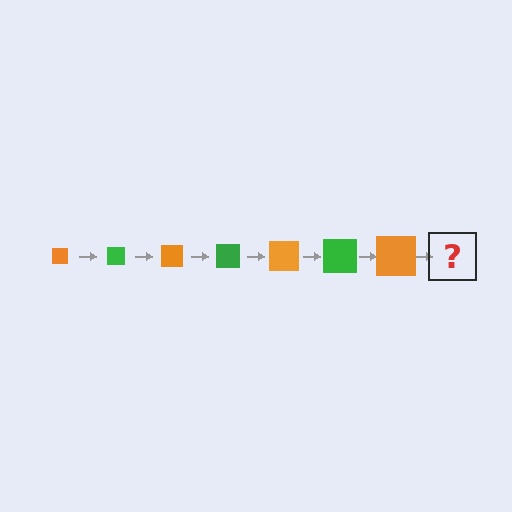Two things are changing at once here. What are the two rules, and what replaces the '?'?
The two rules are that the square grows larger each step and the color cycles through orange and green. The '?' should be a green square, larger than the previous one.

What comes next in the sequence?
The next element should be a green square, larger than the previous one.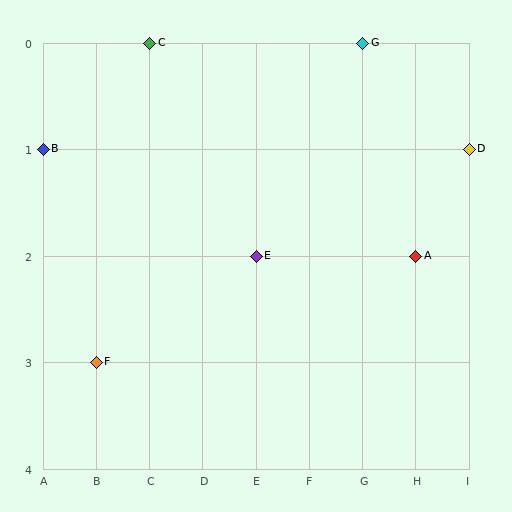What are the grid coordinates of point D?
Point D is at grid coordinates (I, 1).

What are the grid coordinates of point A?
Point A is at grid coordinates (H, 2).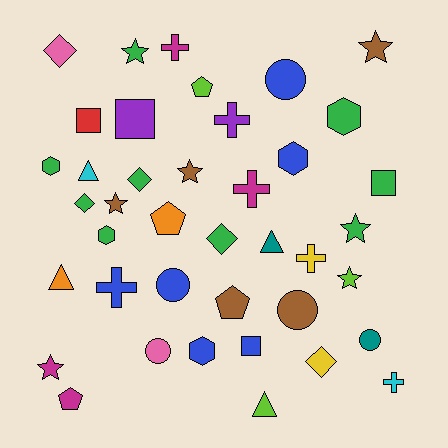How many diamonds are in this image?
There are 5 diamonds.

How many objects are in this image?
There are 40 objects.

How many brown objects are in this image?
There are 5 brown objects.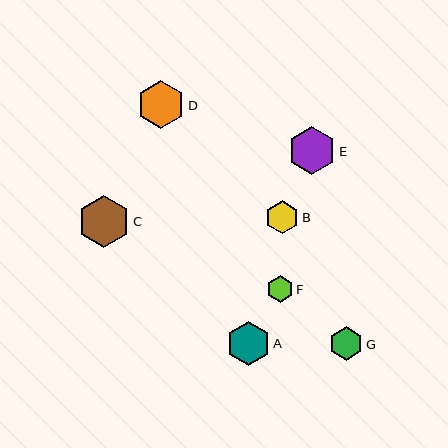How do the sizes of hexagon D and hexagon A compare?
Hexagon D and hexagon A are approximately the same size.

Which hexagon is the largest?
Hexagon C is the largest with a size of approximately 52 pixels.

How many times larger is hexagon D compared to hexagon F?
Hexagon D is approximately 1.8 times the size of hexagon F.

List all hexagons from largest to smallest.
From largest to smallest: C, E, D, A, G, B, F.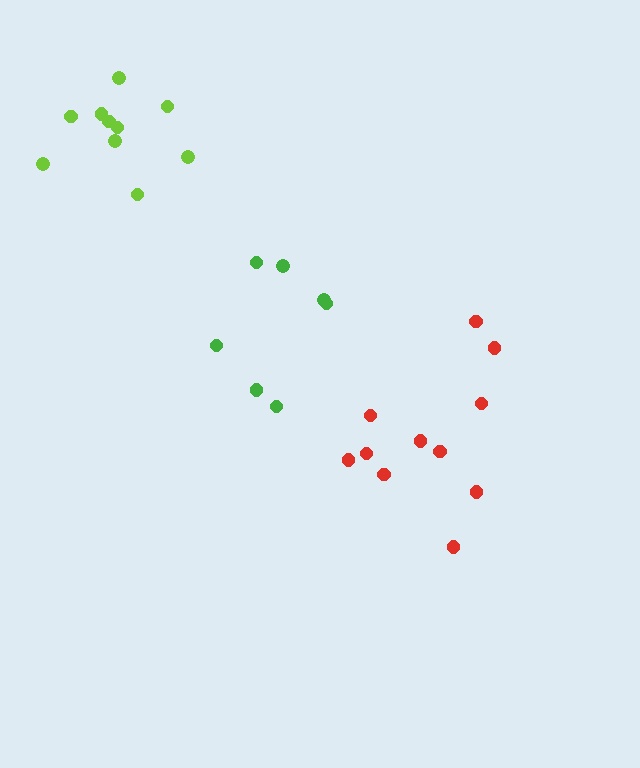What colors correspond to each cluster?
The clusters are colored: red, lime, green.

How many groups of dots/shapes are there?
There are 3 groups.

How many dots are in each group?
Group 1: 11 dots, Group 2: 10 dots, Group 3: 7 dots (28 total).